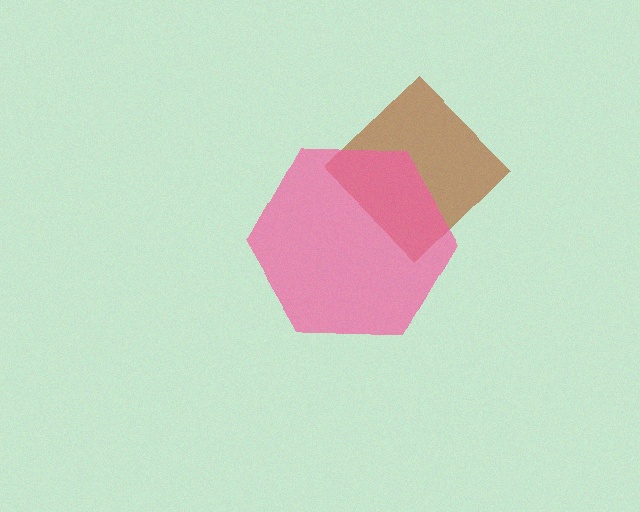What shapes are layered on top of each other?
The layered shapes are: a brown diamond, a pink hexagon.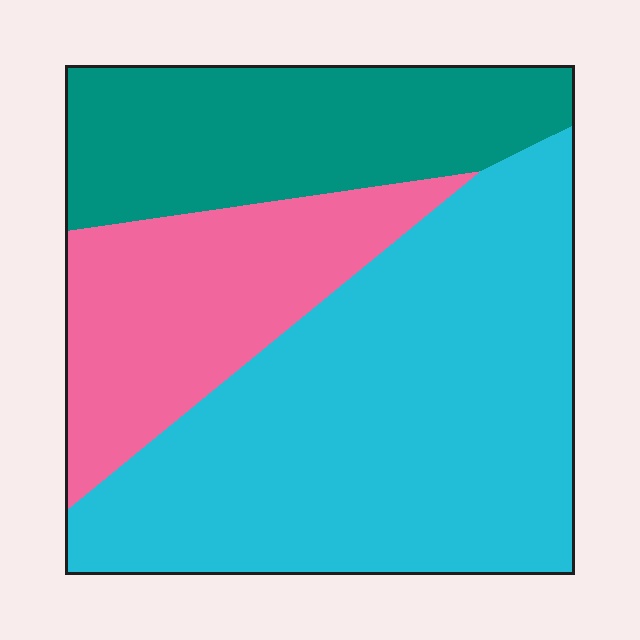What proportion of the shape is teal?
Teal covers about 25% of the shape.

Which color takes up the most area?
Cyan, at roughly 55%.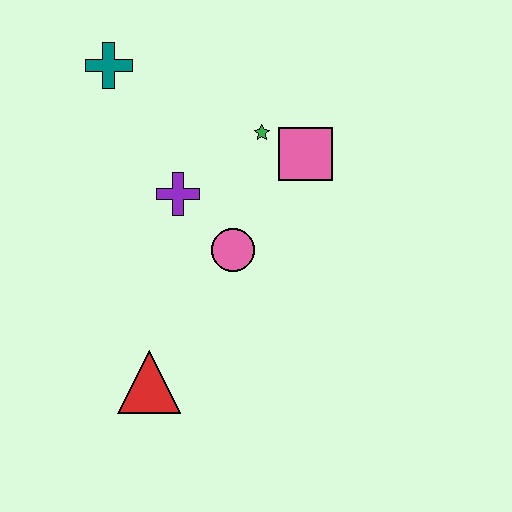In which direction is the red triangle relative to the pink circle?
The red triangle is below the pink circle.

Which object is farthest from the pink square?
The red triangle is farthest from the pink square.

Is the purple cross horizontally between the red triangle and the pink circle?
Yes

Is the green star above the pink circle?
Yes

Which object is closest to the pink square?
The green star is closest to the pink square.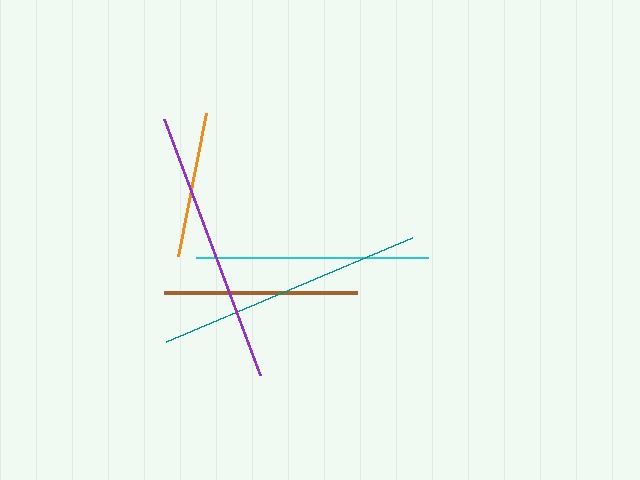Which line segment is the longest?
The purple line is the longest at approximately 273 pixels.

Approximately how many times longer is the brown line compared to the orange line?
The brown line is approximately 1.3 times the length of the orange line.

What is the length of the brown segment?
The brown segment is approximately 193 pixels long.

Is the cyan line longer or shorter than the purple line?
The purple line is longer than the cyan line.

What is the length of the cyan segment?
The cyan segment is approximately 232 pixels long.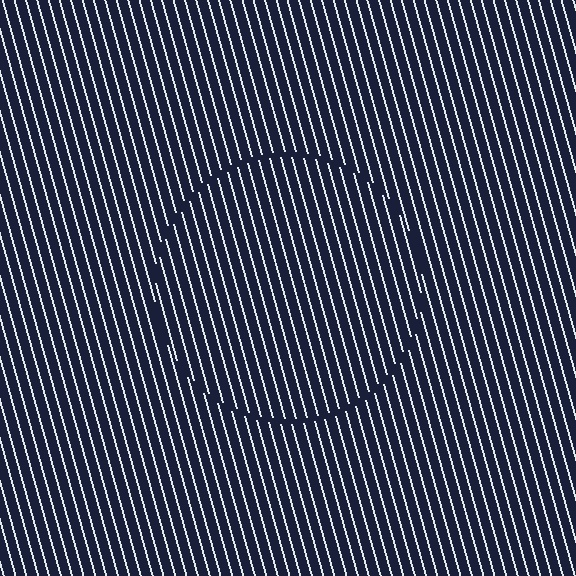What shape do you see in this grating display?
An illusory circle. The interior of the shape contains the same grating, shifted by half a period — the contour is defined by the phase discontinuity where line-ends from the inner and outer gratings abut.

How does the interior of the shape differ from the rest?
The interior of the shape contains the same grating, shifted by half a period — the contour is defined by the phase discontinuity where line-ends from the inner and outer gratings abut.